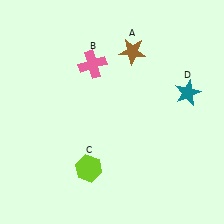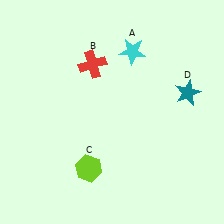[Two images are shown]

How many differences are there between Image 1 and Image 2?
There are 2 differences between the two images.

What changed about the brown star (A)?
In Image 1, A is brown. In Image 2, it changed to cyan.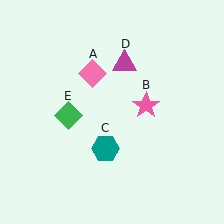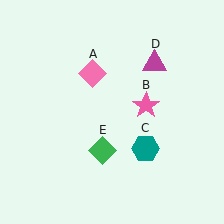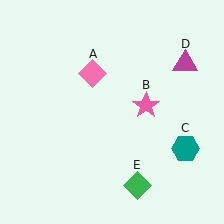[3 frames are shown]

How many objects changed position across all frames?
3 objects changed position: teal hexagon (object C), magenta triangle (object D), green diamond (object E).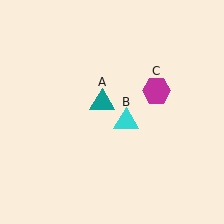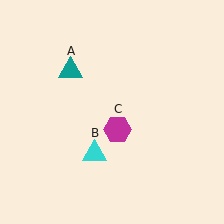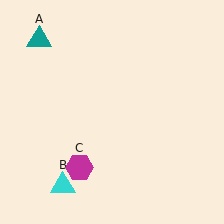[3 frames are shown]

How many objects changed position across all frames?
3 objects changed position: teal triangle (object A), cyan triangle (object B), magenta hexagon (object C).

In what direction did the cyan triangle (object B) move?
The cyan triangle (object B) moved down and to the left.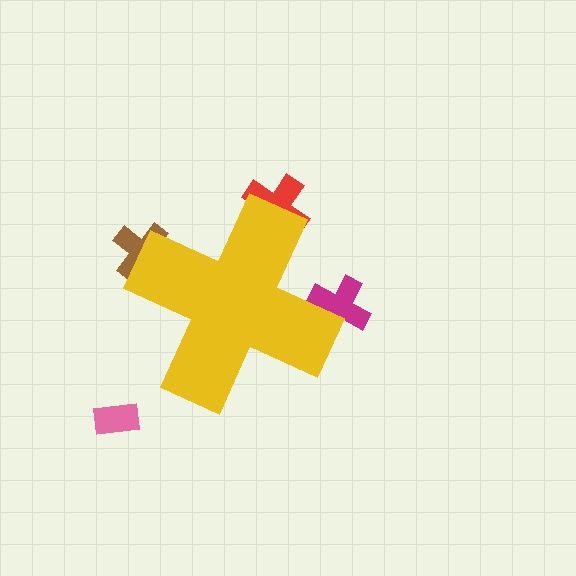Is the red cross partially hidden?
Yes, the red cross is partially hidden behind the yellow cross.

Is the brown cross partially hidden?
Yes, the brown cross is partially hidden behind the yellow cross.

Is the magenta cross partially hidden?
Yes, the magenta cross is partially hidden behind the yellow cross.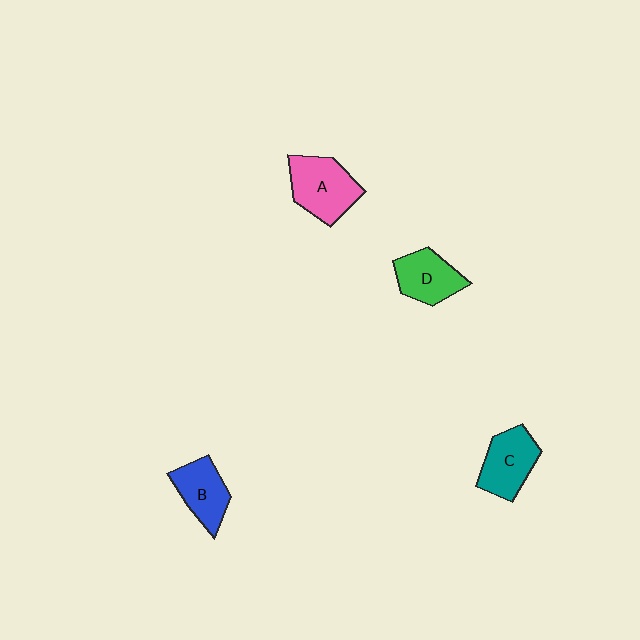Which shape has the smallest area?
Shape B (blue).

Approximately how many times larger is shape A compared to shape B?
Approximately 1.3 times.